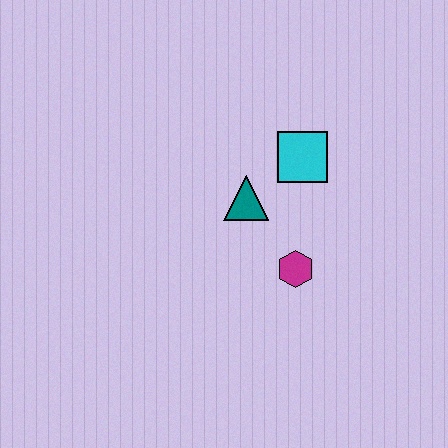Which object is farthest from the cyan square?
The magenta hexagon is farthest from the cyan square.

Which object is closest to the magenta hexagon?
The teal triangle is closest to the magenta hexagon.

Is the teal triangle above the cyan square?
No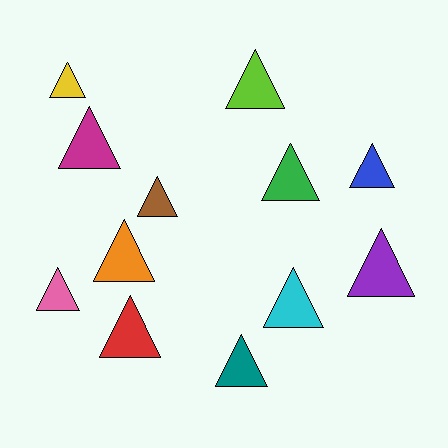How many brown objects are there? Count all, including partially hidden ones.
There is 1 brown object.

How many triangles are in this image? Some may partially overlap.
There are 12 triangles.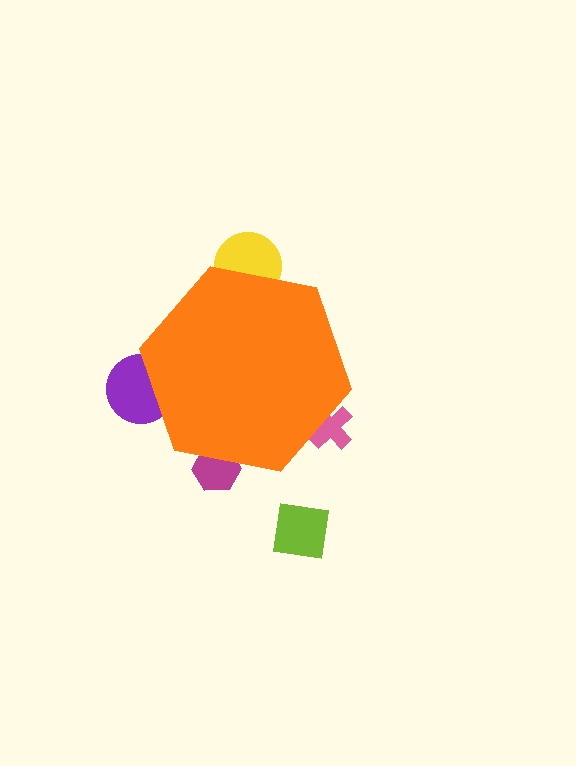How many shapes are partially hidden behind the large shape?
4 shapes are partially hidden.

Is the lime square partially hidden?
No, the lime square is fully visible.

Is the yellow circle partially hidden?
Yes, the yellow circle is partially hidden behind the orange hexagon.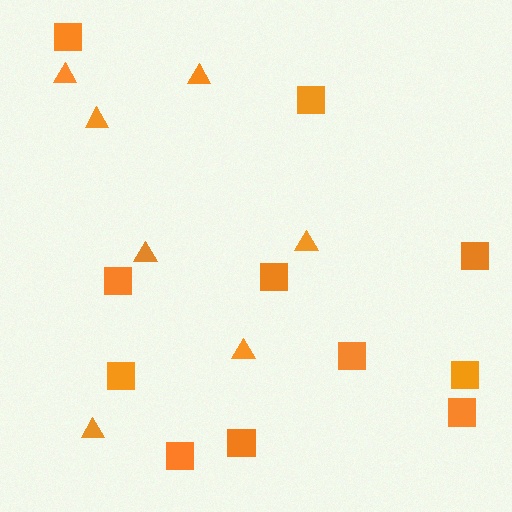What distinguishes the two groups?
There are 2 groups: one group of triangles (7) and one group of squares (11).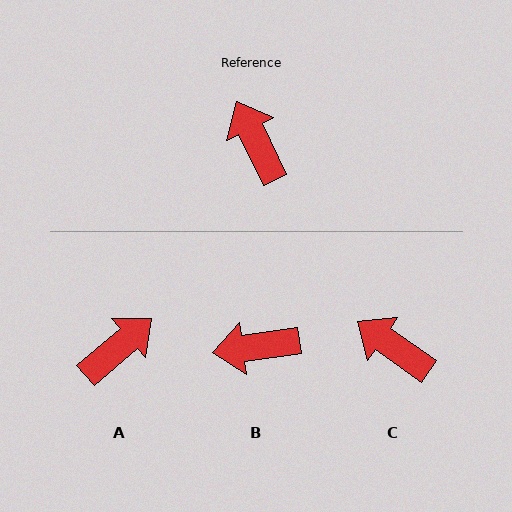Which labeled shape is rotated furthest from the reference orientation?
A, about 75 degrees away.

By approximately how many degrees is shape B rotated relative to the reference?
Approximately 72 degrees counter-clockwise.